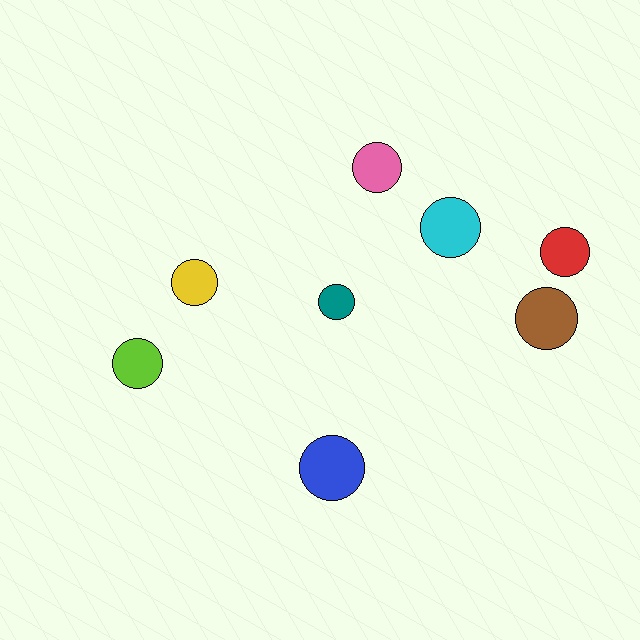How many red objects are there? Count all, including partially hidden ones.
There is 1 red object.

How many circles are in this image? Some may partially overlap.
There are 8 circles.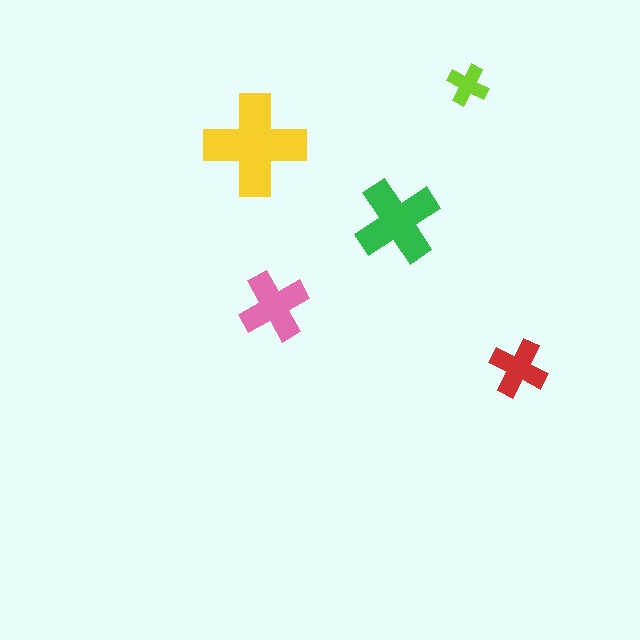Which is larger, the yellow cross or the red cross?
The yellow one.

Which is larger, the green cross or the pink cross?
The green one.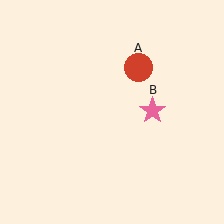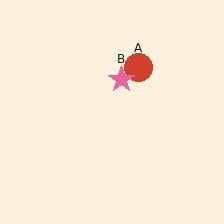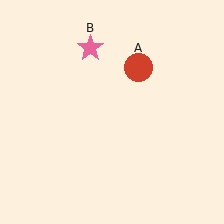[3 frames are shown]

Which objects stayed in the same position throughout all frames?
Red circle (object A) remained stationary.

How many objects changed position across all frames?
1 object changed position: pink star (object B).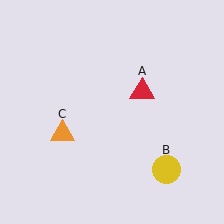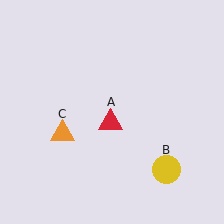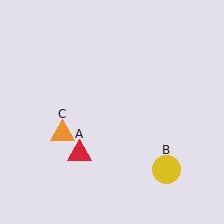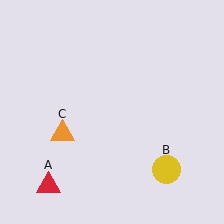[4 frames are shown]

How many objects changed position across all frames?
1 object changed position: red triangle (object A).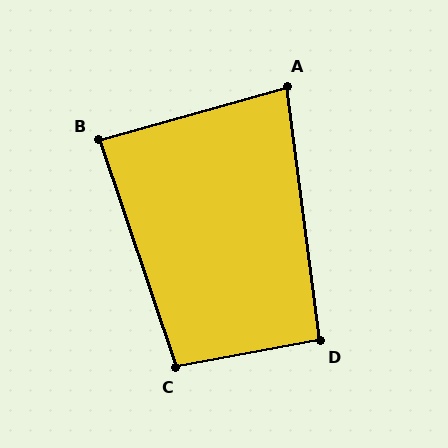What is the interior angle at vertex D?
Approximately 93 degrees (approximately right).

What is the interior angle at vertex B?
Approximately 87 degrees (approximately right).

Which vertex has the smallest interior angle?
A, at approximately 82 degrees.